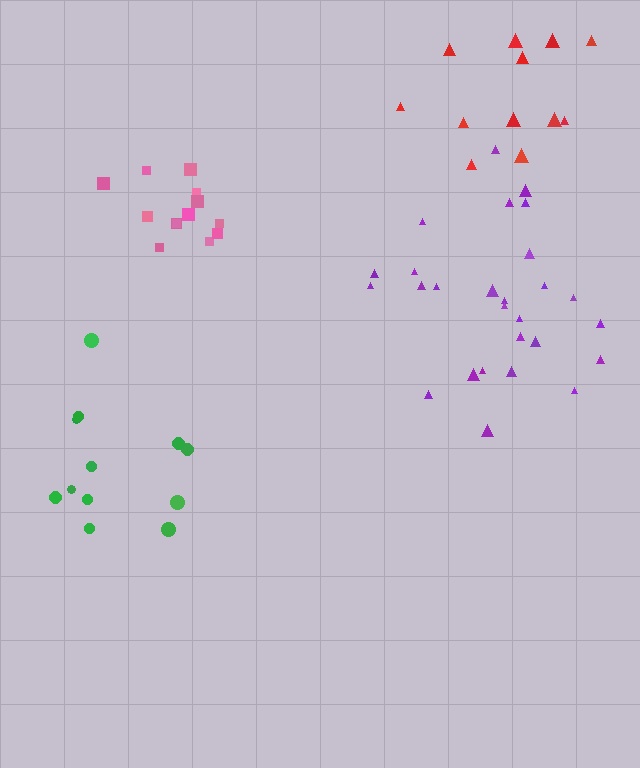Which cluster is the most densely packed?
Pink.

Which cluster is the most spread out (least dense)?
Red.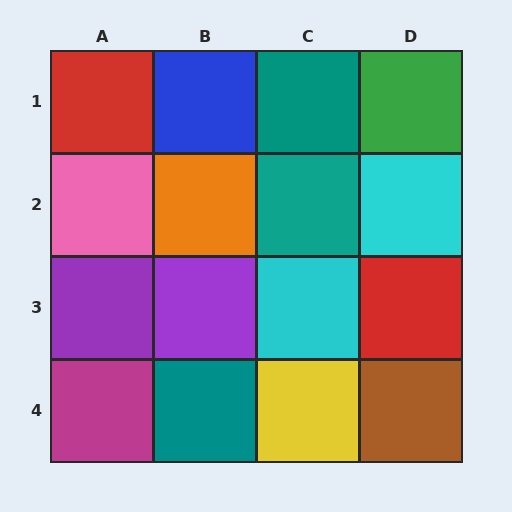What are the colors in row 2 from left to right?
Pink, orange, teal, cyan.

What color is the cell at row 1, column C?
Teal.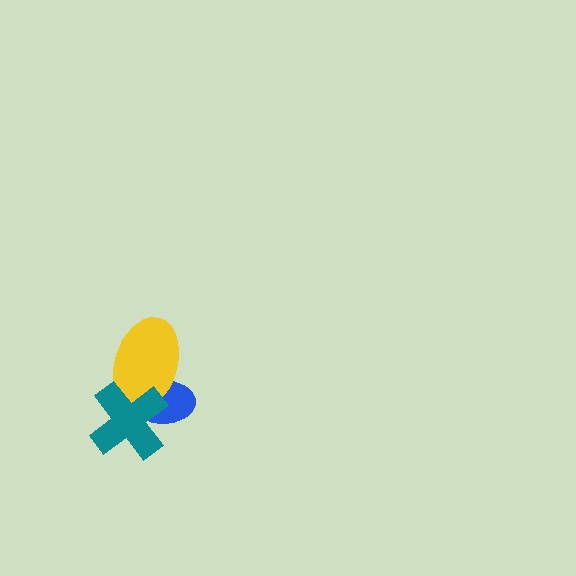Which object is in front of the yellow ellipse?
The teal cross is in front of the yellow ellipse.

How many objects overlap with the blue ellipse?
2 objects overlap with the blue ellipse.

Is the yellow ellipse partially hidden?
Yes, it is partially covered by another shape.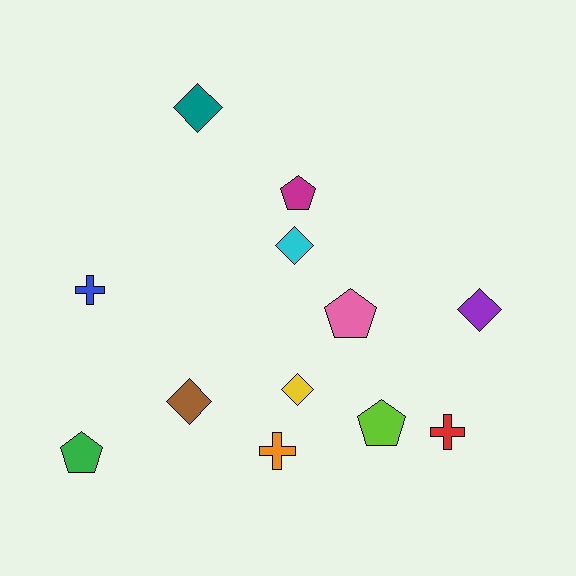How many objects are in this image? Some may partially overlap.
There are 12 objects.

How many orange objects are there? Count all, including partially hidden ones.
There is 1 orange object.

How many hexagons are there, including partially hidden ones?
There are no hexagons.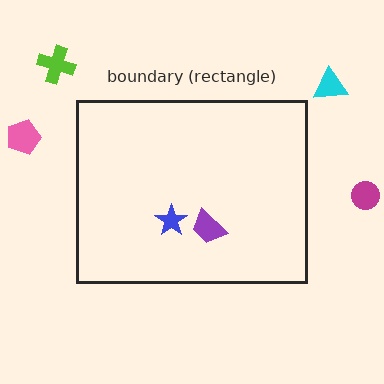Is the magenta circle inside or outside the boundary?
Outside.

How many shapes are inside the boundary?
2 inside, 4 outside.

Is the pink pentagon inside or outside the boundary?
Outside.